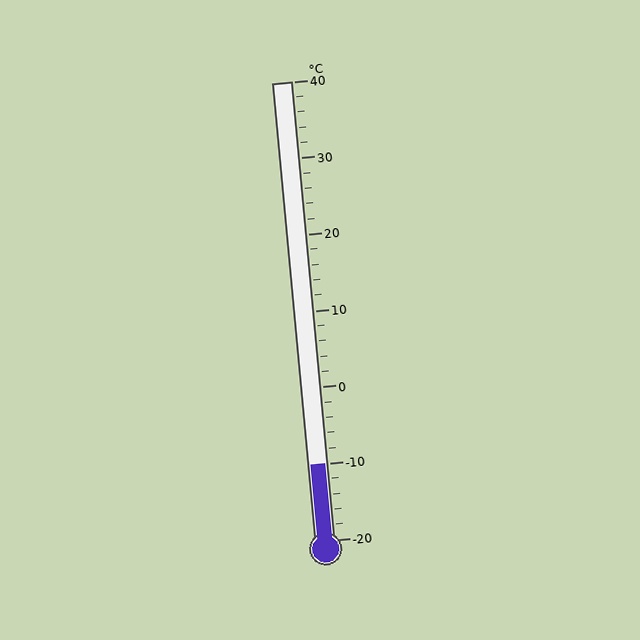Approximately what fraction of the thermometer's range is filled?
The thermometer is filled to approximately 15% of its range.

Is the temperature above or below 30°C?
The temperature is below 30°C.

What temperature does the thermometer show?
The thermometer shows approximately -10°C.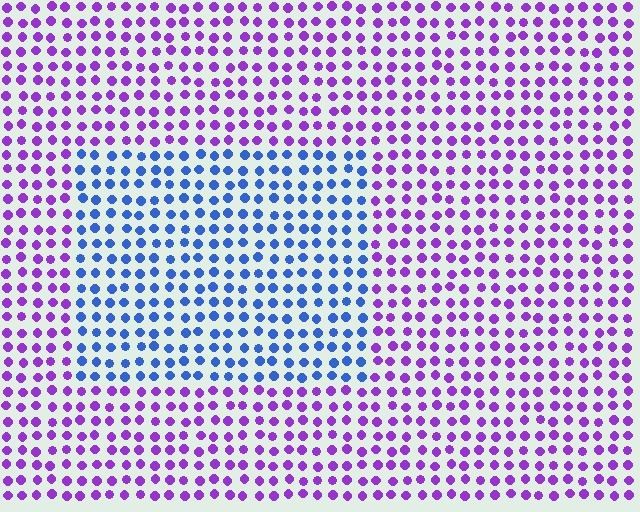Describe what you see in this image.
The image is filled with small purple elements in a uniform arrangement. A rectangle-shaped region is visible where the elements are tinted to a slightly different hue, forming a subtle color boundary.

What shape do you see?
I see a rectangle.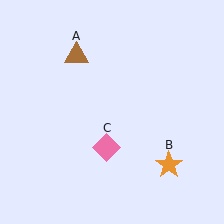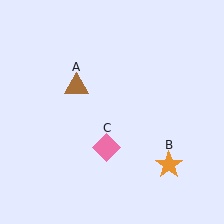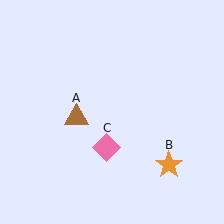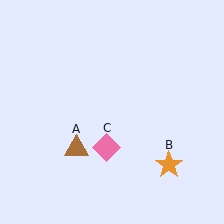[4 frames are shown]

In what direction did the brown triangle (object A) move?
The brown triangle (object A) moved down.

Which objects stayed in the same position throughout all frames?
Orange star (object B) and pink diamond (object C) remained stationary.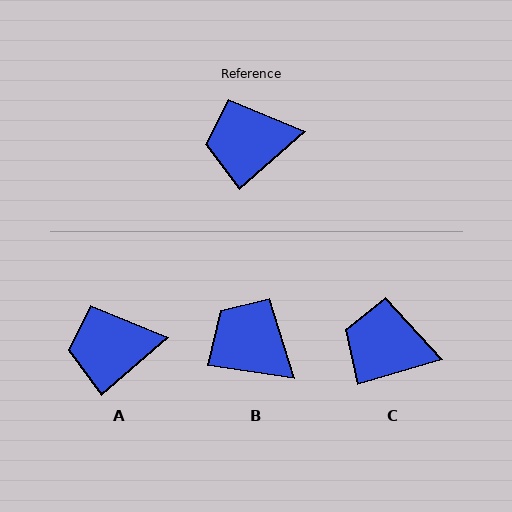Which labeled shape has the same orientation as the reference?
A.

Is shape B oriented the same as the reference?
No, it is off by about 50 degrees.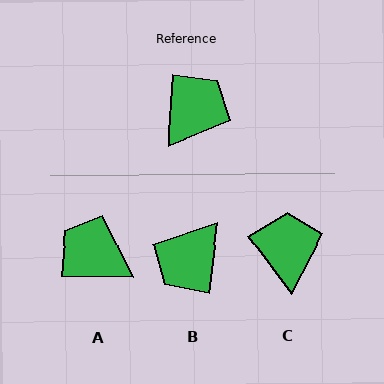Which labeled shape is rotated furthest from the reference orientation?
B, about 177 degrees away.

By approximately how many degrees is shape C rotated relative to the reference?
Approximately 40 degrees counter-clockwise.